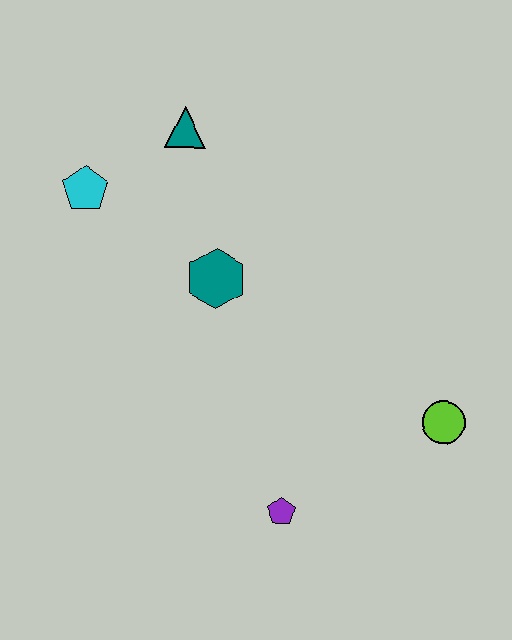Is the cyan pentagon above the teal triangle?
No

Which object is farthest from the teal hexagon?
The lime circle is farthest from the teal hexagon.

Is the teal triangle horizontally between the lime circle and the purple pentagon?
No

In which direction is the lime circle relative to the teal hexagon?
The lime circle is to the right of the teal hexagon.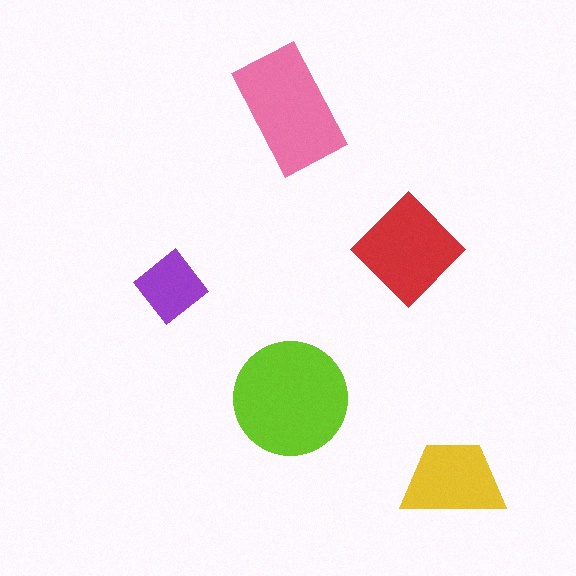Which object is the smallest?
The purple diamond.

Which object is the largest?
The lime circle.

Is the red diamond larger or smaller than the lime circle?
Smaller.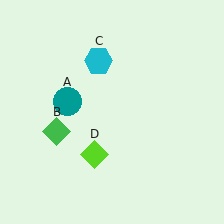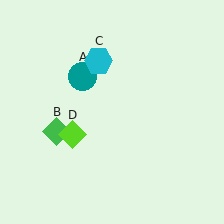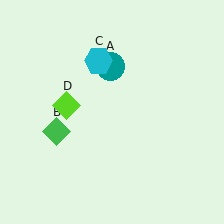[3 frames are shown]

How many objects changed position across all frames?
2 objects changed position: teal circle (object A), lime diamond (object D).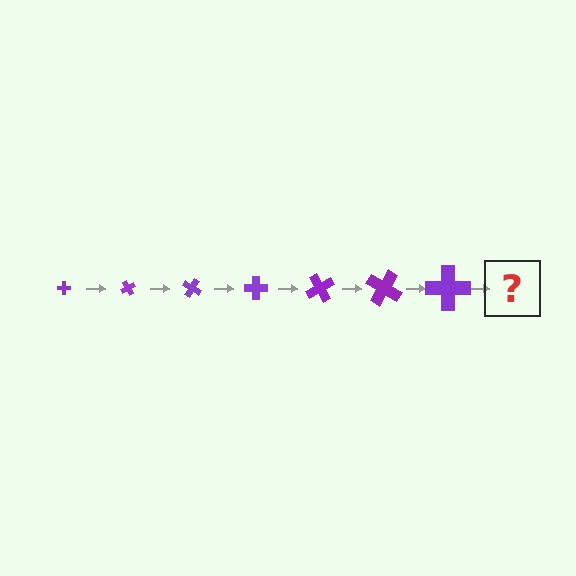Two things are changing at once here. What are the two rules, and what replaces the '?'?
The two rules are that the cross grows larger each step and it rotates 60 degrees each step. The '?' should be a cross, larger than the previous one and rotated 420 degrees from the start.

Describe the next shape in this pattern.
It should be a cross, larger than the previous one and rotated 420 degrees from the start.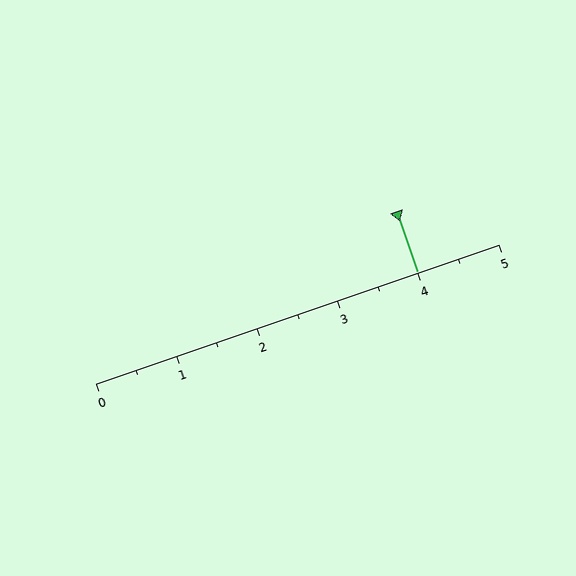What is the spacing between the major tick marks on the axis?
The major ticks are spaced 1 apart.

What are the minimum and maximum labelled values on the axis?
The axis runs from 0 to 5.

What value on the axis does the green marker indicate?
The marker indicates approximately 4.